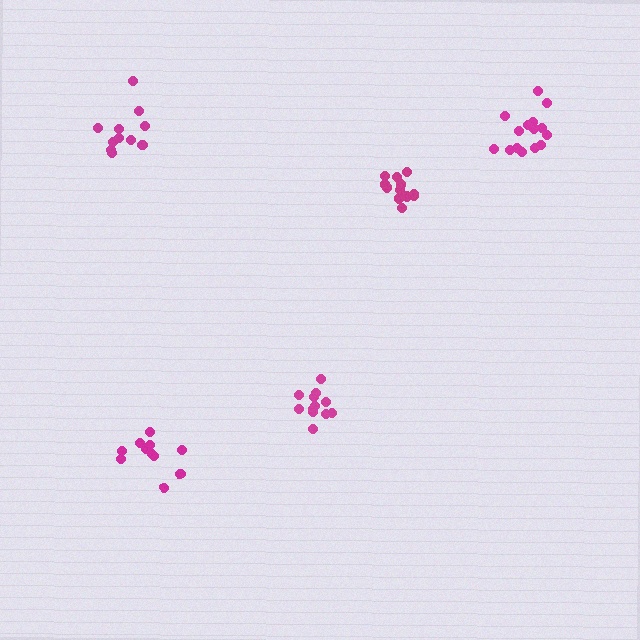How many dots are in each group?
Group 1: 11 dots, Group 2: 11 dots, Group 3: 12 dots, Group 4: 12 dots, Group 5: 15 dots (61 total).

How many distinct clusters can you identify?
There are 5 distinct clusters.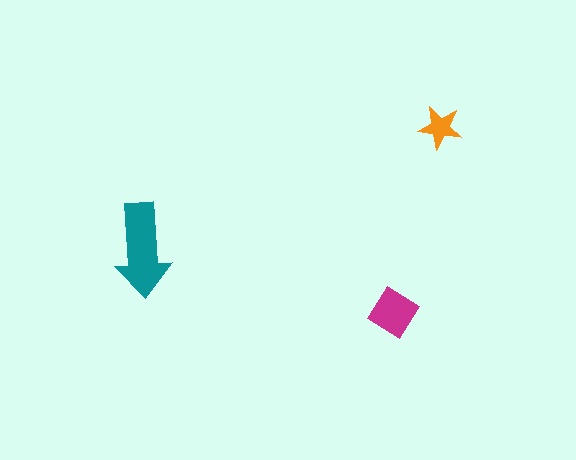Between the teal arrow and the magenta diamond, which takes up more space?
The teal arrow.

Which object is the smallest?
The orange star.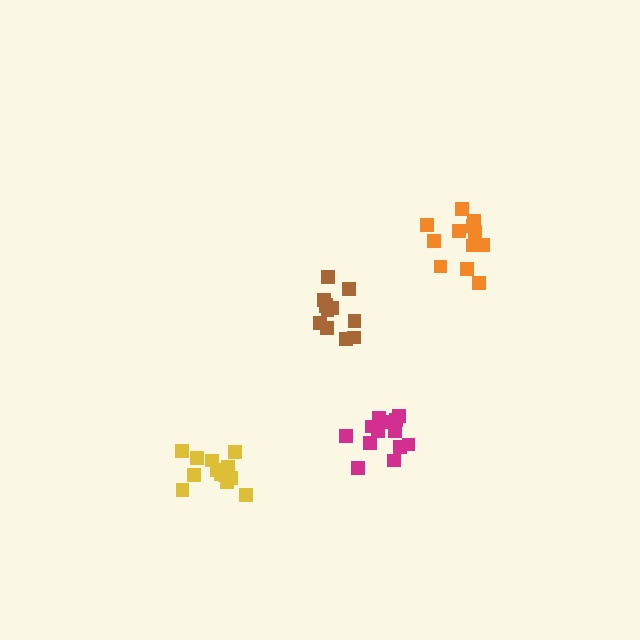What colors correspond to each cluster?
The clusters are colored: brown, magenta, orange, yellow.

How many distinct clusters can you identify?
There are 4 distinct clusters.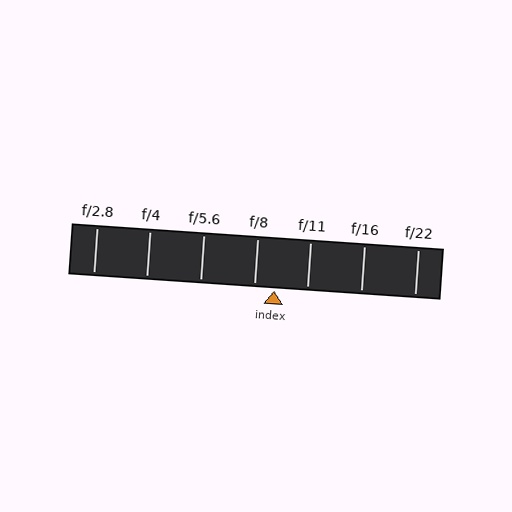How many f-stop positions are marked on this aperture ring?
There are 7 f-stop positions marked.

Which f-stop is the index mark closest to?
The index mark is closest to f/8.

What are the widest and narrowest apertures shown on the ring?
The widest aperture shown is f/2.8 and the narrowest is f/22.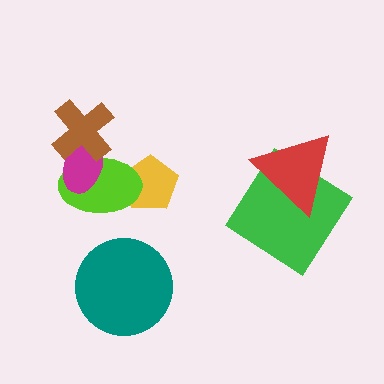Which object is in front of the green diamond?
The red triangle is in front of the green diamond.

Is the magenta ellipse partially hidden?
Yes, it is partially covered by another shape.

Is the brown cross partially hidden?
No, no other shape covers it.